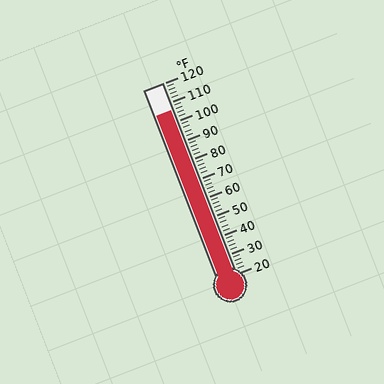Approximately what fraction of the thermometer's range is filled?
The thermometer is filled to approximately 85% of its range.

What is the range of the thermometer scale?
The thermometer scale ranges from 20°F to 120°F.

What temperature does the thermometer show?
The thermometer shows approximately 106°F.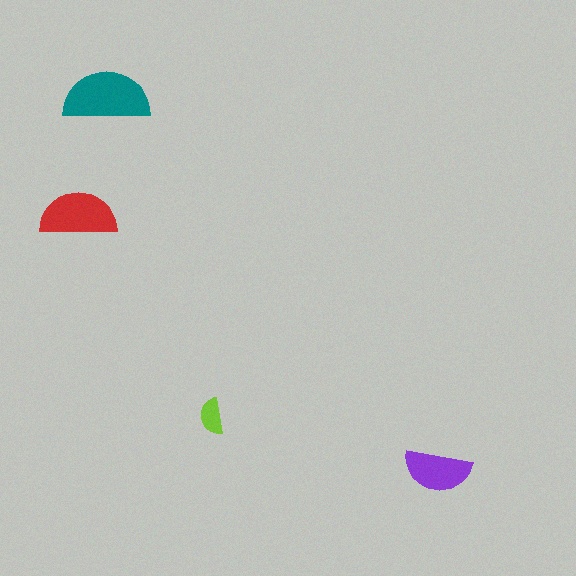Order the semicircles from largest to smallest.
the teal one, the red one, the purple one, the lime one.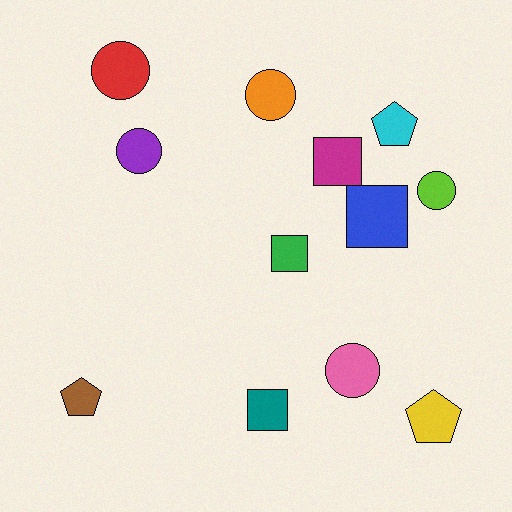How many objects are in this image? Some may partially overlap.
There are 12 objects.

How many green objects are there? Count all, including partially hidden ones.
There is 1 green object.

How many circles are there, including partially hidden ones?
There are 5 circles.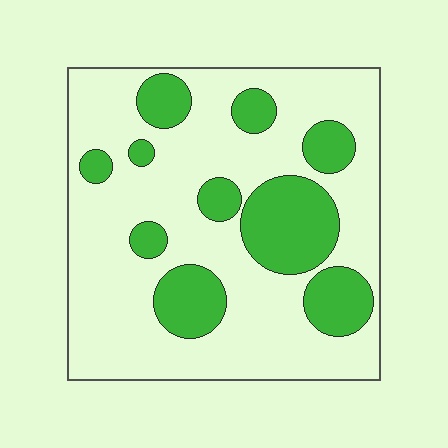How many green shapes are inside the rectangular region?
10.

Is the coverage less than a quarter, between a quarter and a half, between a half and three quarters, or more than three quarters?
Between a quarter and a half.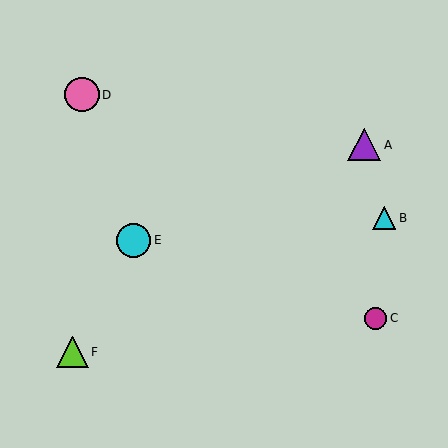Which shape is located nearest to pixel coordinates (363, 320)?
The magenta circle (labeled C) at (376, 318) is nearest to that location.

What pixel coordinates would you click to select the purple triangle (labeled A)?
Click at (364, 145) to select the purple triangle A.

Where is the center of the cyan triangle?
The center of the cyan triangle is at (384, 218).